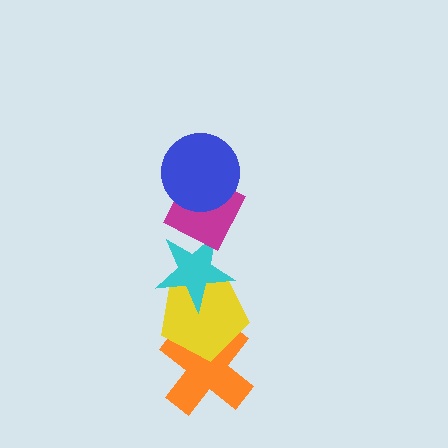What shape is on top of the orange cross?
The yellow pentagon is on top of the orange cross.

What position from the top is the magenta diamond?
The magenta diamond is 2nd from the top.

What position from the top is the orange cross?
The orange cross is 5th from the top.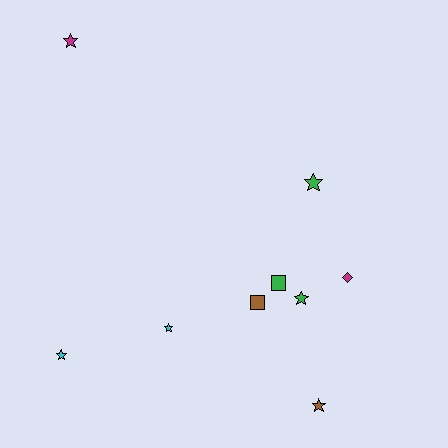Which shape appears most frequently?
Star, with 6 objects.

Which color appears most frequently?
Green, with 3 objects.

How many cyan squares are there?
There are no cyan squares.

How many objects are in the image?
There are 9 objects.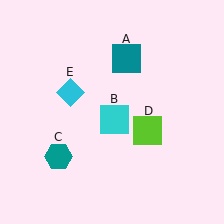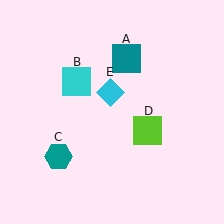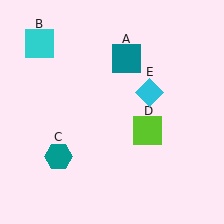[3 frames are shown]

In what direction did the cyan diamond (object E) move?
The cyan diamond (object E) moved right.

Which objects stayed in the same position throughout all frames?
Teal square (object A) and teal hexagon (object C) and lime square (object D) remained stationary.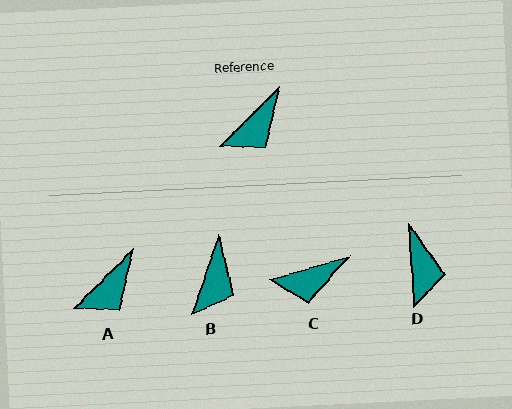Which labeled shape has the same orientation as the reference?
A.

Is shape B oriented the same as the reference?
No, it is off by about 26 degrees.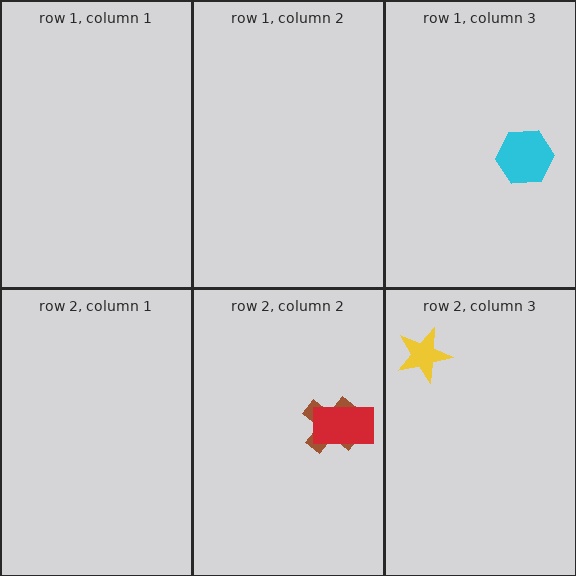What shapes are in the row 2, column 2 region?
The brown cross, the red rectangle.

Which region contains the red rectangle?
The row 2, column 2 region.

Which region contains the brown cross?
The row 2, column 2 region.